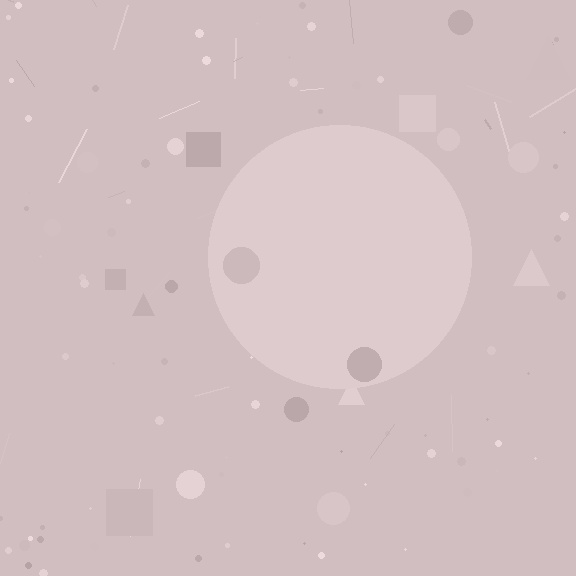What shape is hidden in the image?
A circle is hidden in the image.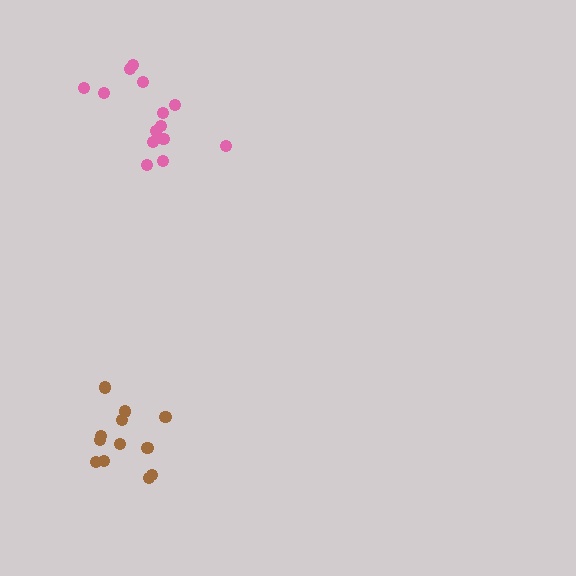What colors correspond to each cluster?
The clusters are colored: pink, brown.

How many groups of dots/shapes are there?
There are 2 groups.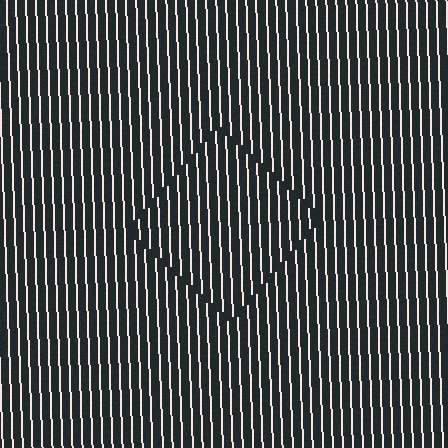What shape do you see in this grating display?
An illusory square. The interior of the shape contains the same grating, shifted by half a period — the contour is defined by the phase discontinuity where line-ends from the inner and outer gratings abut.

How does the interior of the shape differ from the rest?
The interior of the shape contains the same grating, shifted by half a period — the contour is defined by the phase discontinuity where line-ends from the inner and outer gratings abut.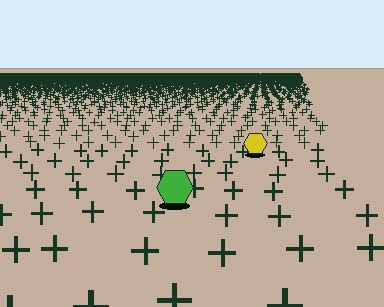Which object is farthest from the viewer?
The yellow hexagon is farthest from the viewer. It appears smaller and the ground texture around it is denser.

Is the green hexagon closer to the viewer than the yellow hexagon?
Yes. The green hexagon is closer — you can tell from the texture gradient: the ground texture is coarser near it.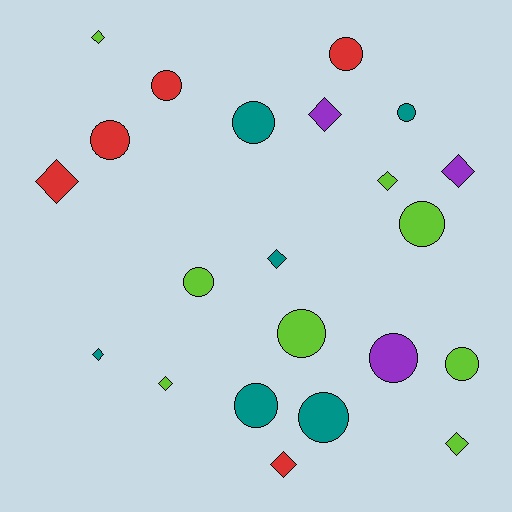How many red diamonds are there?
There are 2 red diamonds.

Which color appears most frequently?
Lime, with 8 objects.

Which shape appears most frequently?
Circle, with 12 objects.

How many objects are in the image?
There are 22 objects.